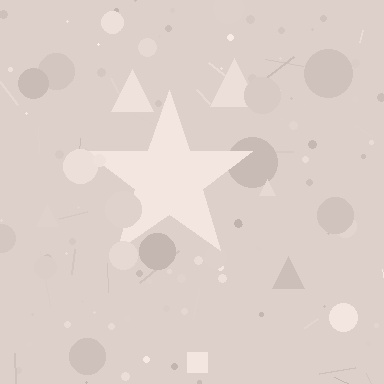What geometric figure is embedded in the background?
A star is embedded in the background.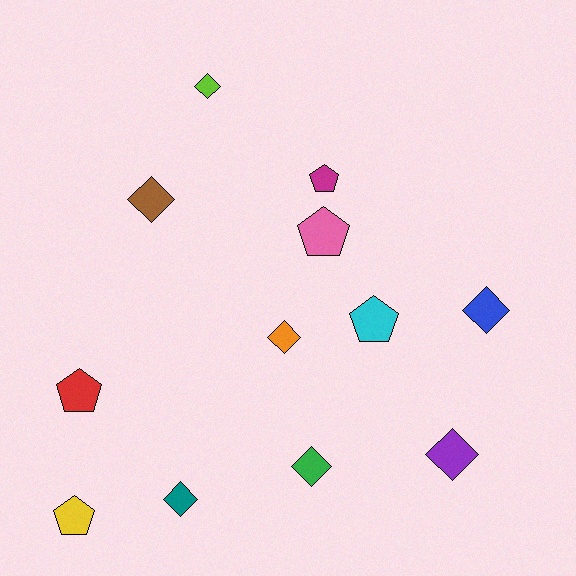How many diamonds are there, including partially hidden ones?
There are 7 diamonds.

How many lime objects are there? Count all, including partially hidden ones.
There is 1 lime object.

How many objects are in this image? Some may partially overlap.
There are 12 objects.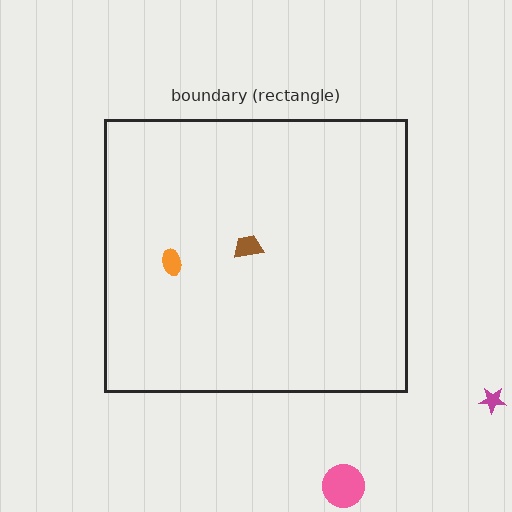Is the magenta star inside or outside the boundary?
Outside.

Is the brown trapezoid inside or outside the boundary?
Inside.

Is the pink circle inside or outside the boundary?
Outside.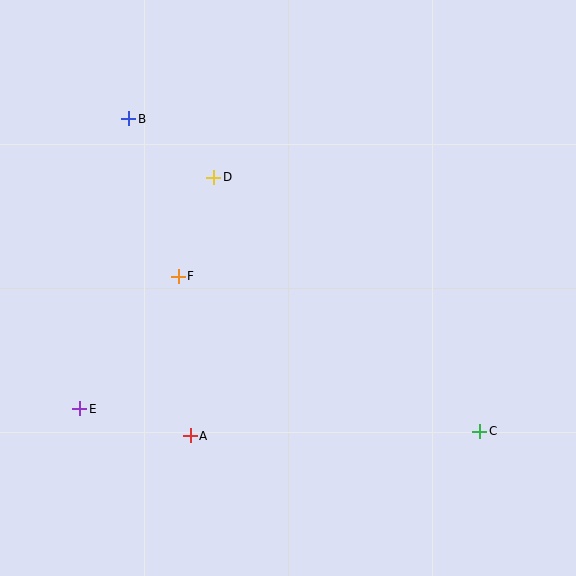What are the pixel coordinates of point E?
Point E is at (80, 409).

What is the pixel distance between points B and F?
The distance between B and F is 165 pixels.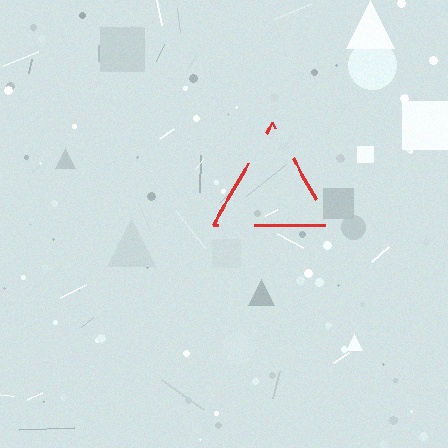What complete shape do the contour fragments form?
The contour fragments form a triangle.